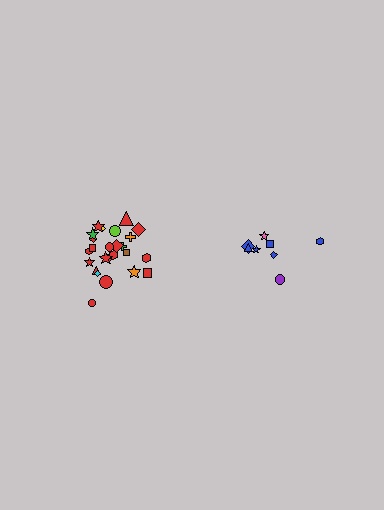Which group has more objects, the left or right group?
The left group.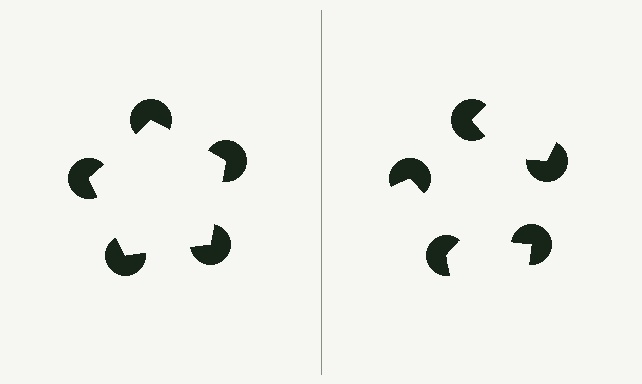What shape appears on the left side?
An illusory pentagon.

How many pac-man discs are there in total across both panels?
10 — 5 on each side.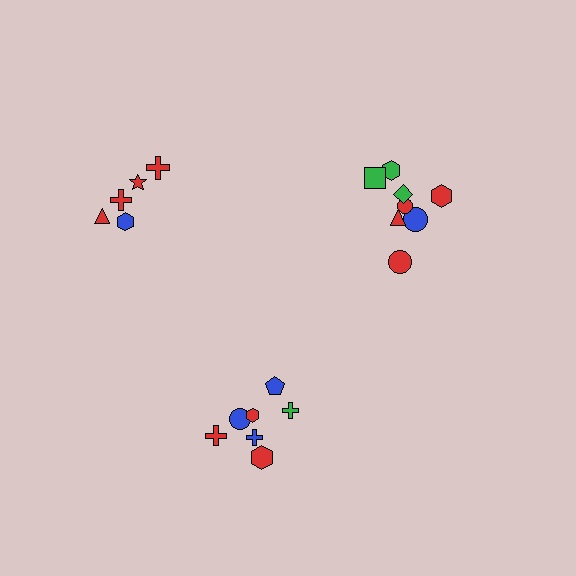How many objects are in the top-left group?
There are 5 objects.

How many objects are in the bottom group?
There are 7 objects.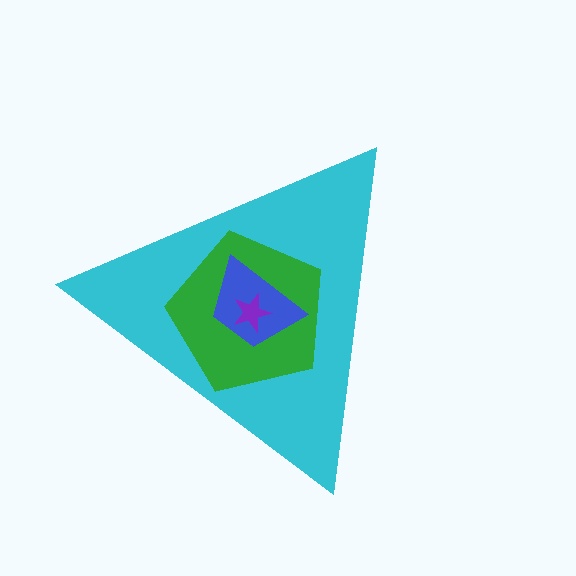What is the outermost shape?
The cyan triangle.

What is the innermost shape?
The purple star.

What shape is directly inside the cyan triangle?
The green pentagon.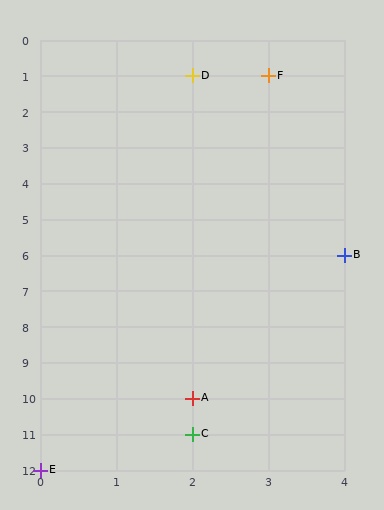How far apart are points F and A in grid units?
Points F and A are 1 column and 9 rows apart (about 9.1 grid units diagonally).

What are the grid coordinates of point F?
Point F is at grid coordinates (3, 1).